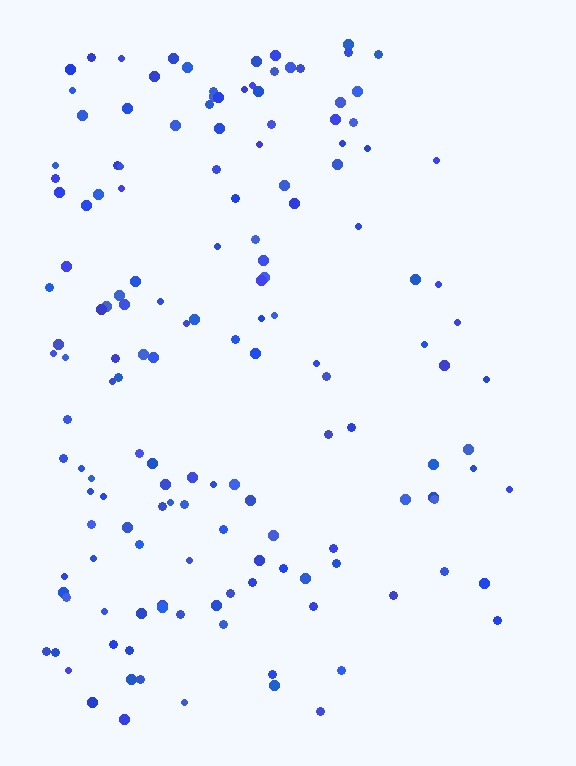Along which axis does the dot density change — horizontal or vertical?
Horizontal.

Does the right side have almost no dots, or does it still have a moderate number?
Still a moderate number, just noticeably fewer than the left.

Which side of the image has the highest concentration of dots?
The left.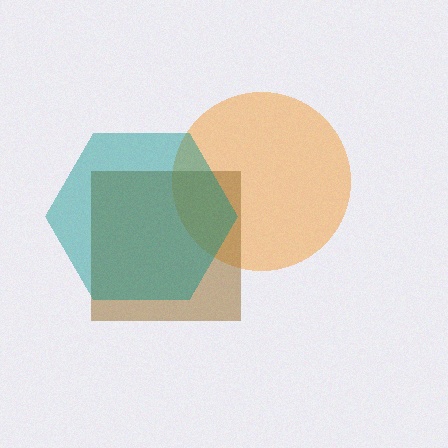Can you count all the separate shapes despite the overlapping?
Yes, there are 3 separate shapes.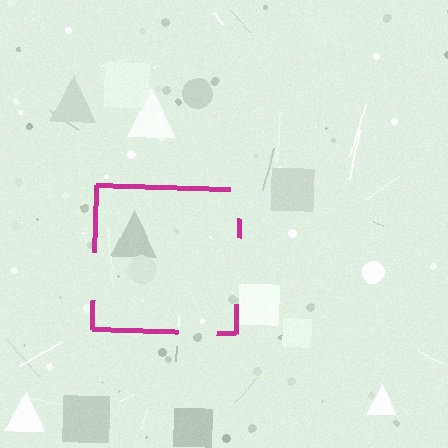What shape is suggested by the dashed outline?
The dashed outline suggests a square.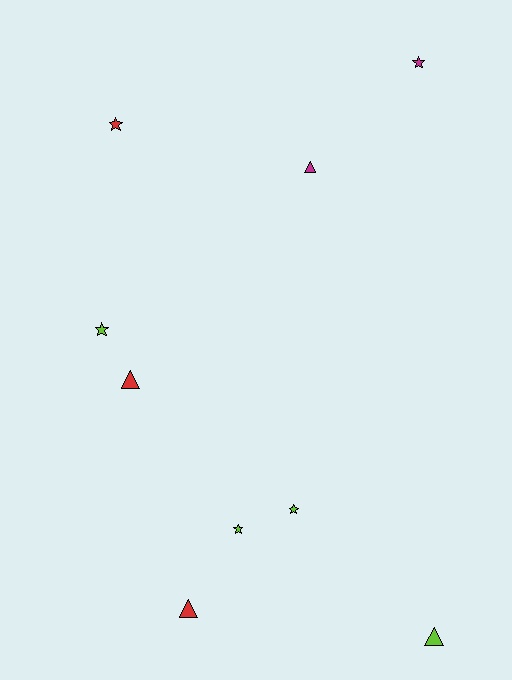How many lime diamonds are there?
There are no lime diamonds.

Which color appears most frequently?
Lime, with 4 objects.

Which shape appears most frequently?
Star, with 5 objects.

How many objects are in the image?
There are 9 objects.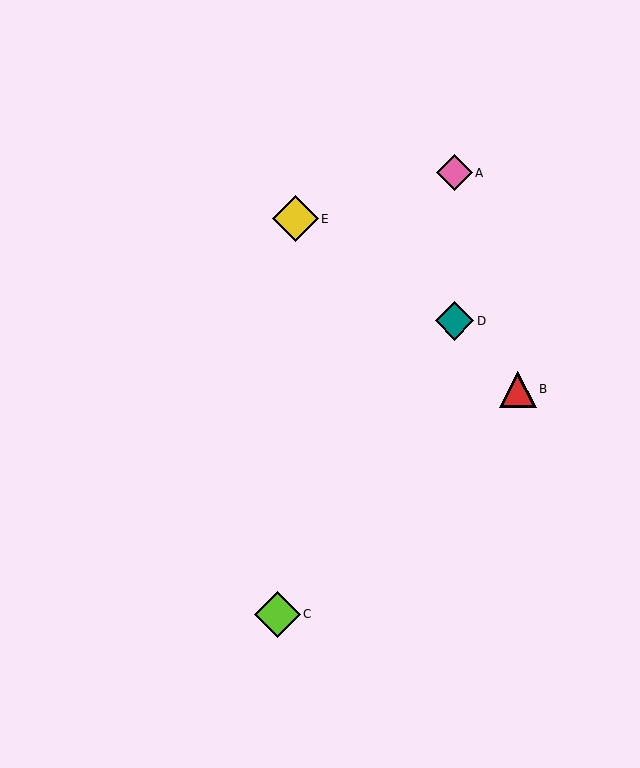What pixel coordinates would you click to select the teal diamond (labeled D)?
Click at (455, 321) to select the teal diamond D.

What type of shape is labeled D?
Shape D is a teal diamond.